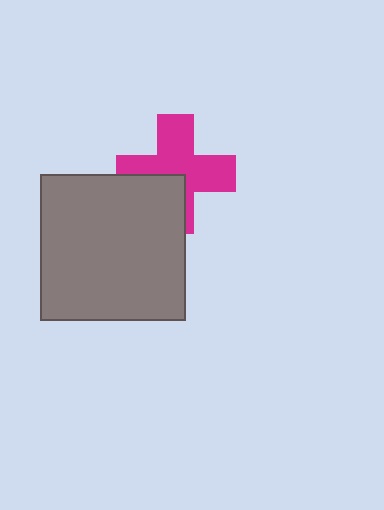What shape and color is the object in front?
The object in front is a gray square.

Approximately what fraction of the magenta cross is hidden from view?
Roughly 33% of the magenta cross is hidden behind the gray square.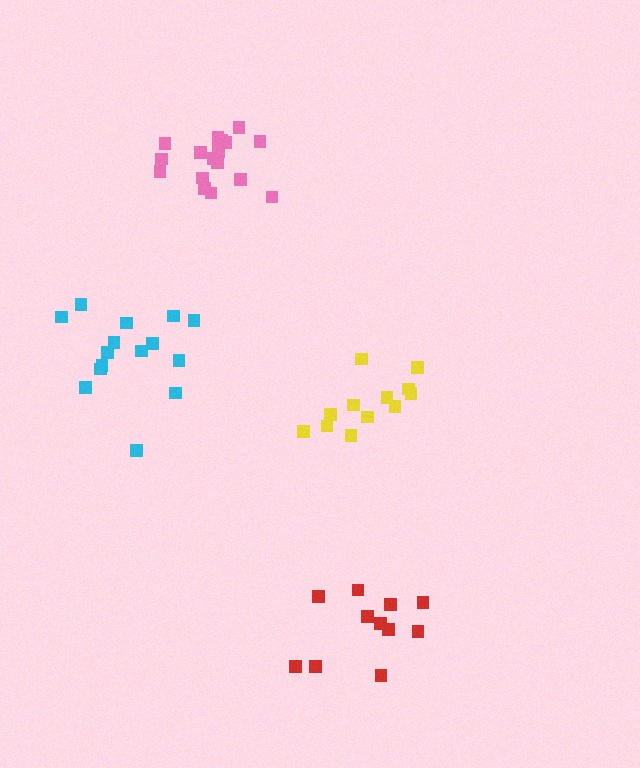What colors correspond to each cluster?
The clusters are colored: pink, cyan, yellow, red.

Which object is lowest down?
The red cluster is bottommost.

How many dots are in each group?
Group 1: 18 dots, Group 2: 15 dots, Group 3: 12 dots, Group 4: 12 dots (57 total).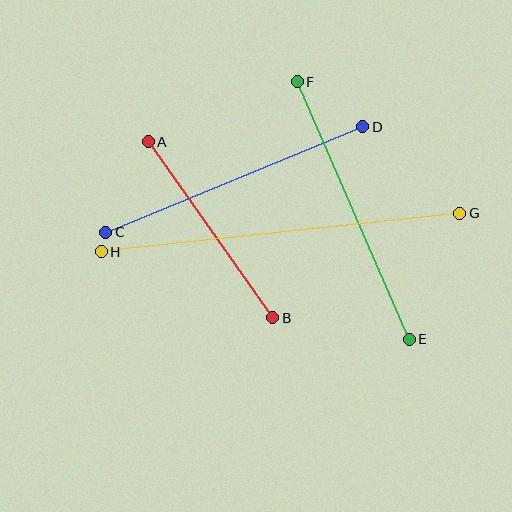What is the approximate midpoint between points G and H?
The midpoint is at approximately (281, 233) pixels.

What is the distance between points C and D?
The distance is approximately 278 pixels.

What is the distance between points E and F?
The distance is approximately 281 pixels.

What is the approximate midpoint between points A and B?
The midpoint is at approximately (211, 230) pixels.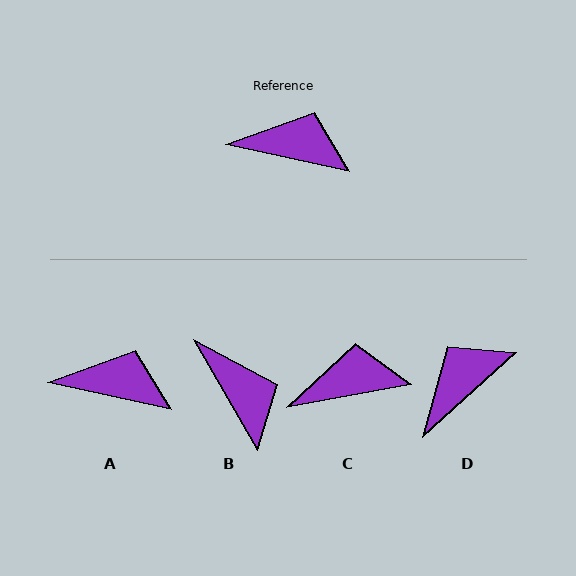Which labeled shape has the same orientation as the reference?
A.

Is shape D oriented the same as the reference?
No, it is off by about 54 degrees.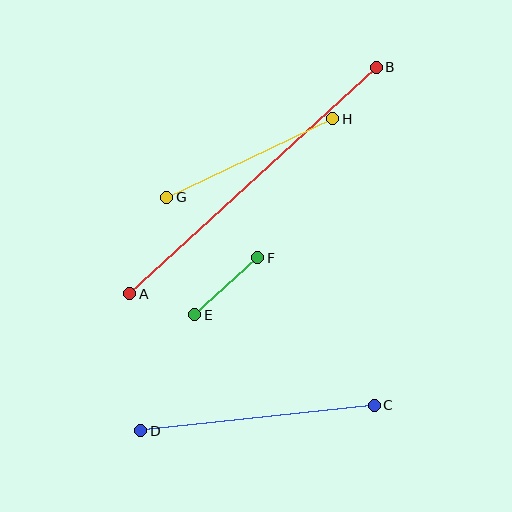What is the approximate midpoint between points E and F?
The midpoint is at approximately (226, 286) pixels.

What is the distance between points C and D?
The distance is approximately 235 pixels.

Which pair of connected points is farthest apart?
Points A and B are farthest apart.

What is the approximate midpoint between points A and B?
The midpoint is at approximately (253, 180) pixels.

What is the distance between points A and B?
The distance is approximately 335 pixels.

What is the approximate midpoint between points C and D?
The midpoint is at approximately (257, 418) pixels.